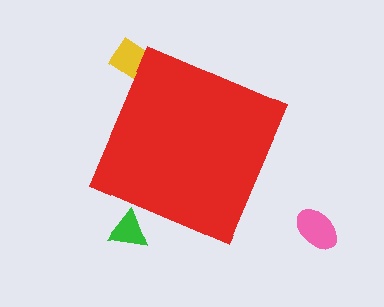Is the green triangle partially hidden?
Yes, the green triangle is partially hidden behind the red diamond.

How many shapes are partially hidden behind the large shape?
2 shapes are partially hidden.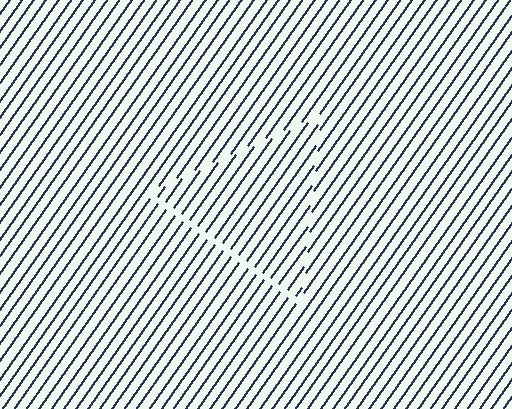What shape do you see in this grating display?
An illusory triangle. The interior of the shape contains the same grating, shifted by half a period — the contour is defined by the phase discontinuity where line-ends from the inner and outer gratings abut.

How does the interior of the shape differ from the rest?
The interior of the shape contains the same grating, shifted by half a period — the contour is defined by the phase discontinuity where line-ends from the inner and outer gratings abut.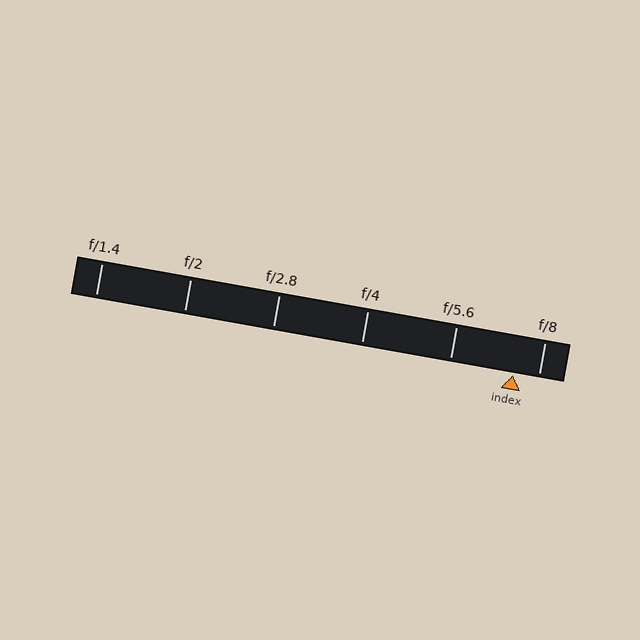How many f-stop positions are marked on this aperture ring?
There are 6 f-stop positions marked.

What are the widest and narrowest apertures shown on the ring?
The widest aperture shown is f/1.4 and the narrowest is f/8.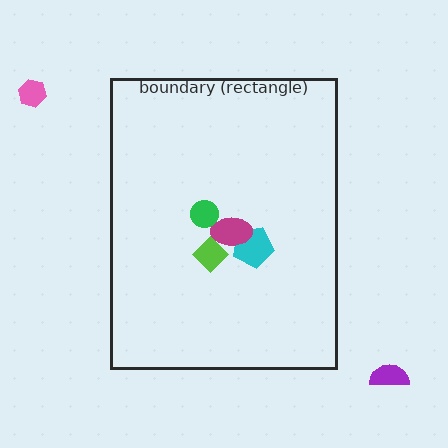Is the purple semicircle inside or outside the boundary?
Outside.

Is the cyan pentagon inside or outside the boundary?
Inside.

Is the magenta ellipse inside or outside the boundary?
Inside.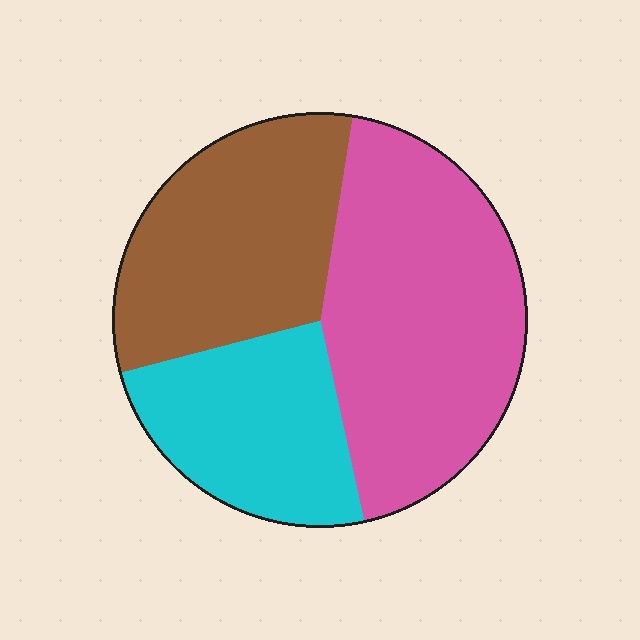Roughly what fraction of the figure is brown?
Brown covers about 30% of the figure.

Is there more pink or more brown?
Pink.